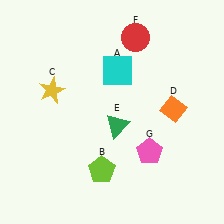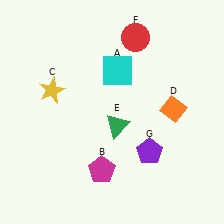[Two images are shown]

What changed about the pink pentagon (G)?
In Image 1, G is pink. In Image 2, it changed to purple.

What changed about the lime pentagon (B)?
In Image 1, B is lime. In Image 2, it changed to magenta.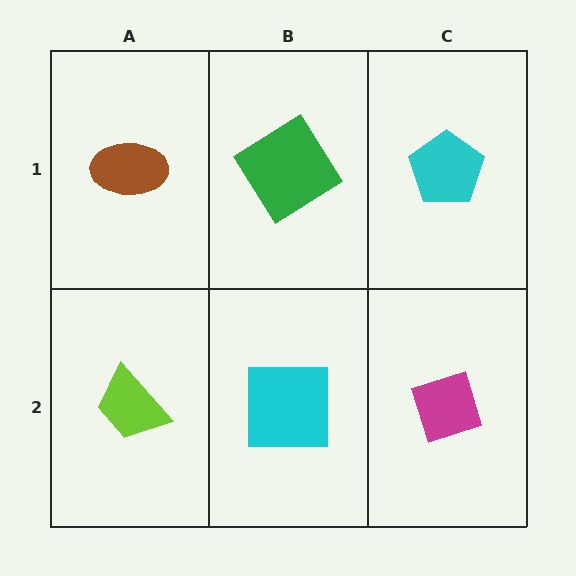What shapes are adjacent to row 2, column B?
A green diamond (row 1, column B), a lime trapezoid (row 2, column A), a magenta diamond (row 2, column C).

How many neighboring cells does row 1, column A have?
2.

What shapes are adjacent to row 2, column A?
A brown ellipse (row 1, column A), a cyan square (row 2, column B).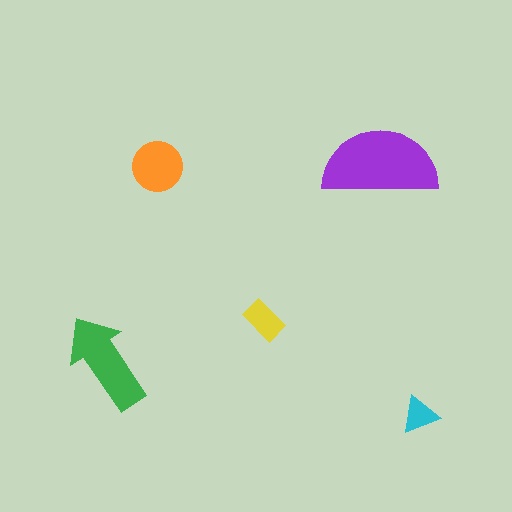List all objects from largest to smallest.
The purple semicircle, the green arrow, the orange circle, the yellow rectangle, the cyan triangle.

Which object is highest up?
The purple semicircle is topmost.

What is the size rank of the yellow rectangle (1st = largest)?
4th.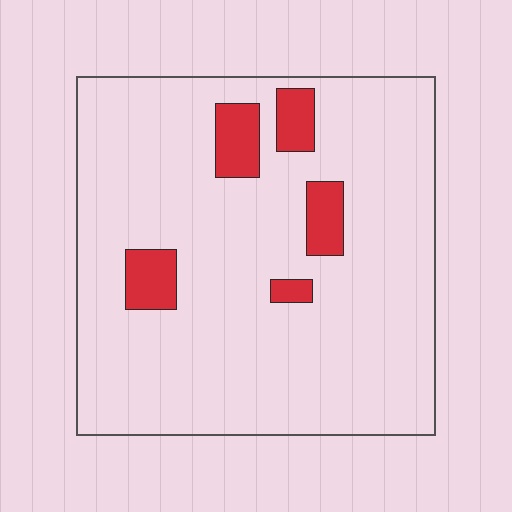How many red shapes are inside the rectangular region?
5.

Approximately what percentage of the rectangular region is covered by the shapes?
Approximately 10%.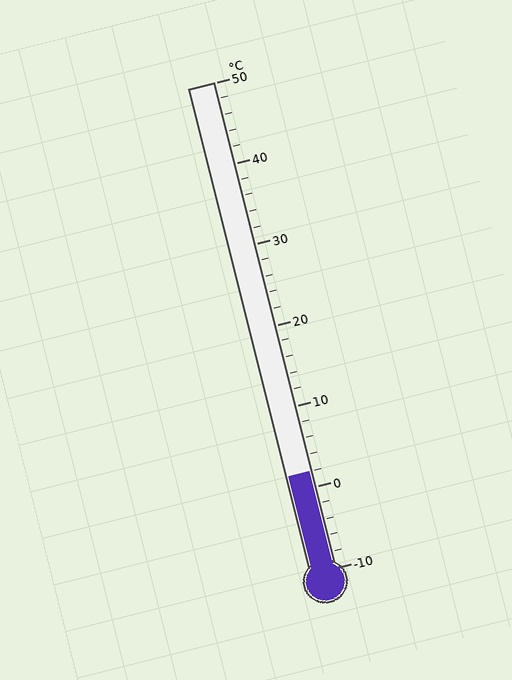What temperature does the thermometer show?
The thermometer shows approximately 2°C.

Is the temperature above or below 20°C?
The temperature is below 20°C.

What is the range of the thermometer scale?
The thermometer scale ranges from -10°C to 50°C.